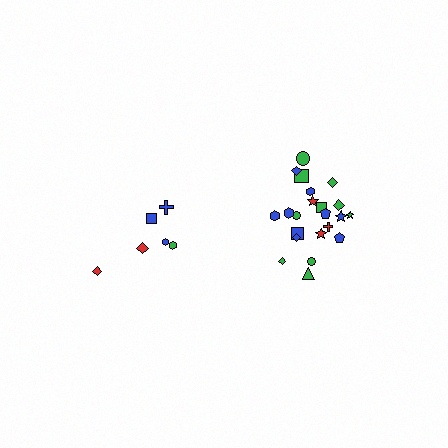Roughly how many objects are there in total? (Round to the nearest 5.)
Roughly 30 objects in total.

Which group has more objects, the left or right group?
The right group.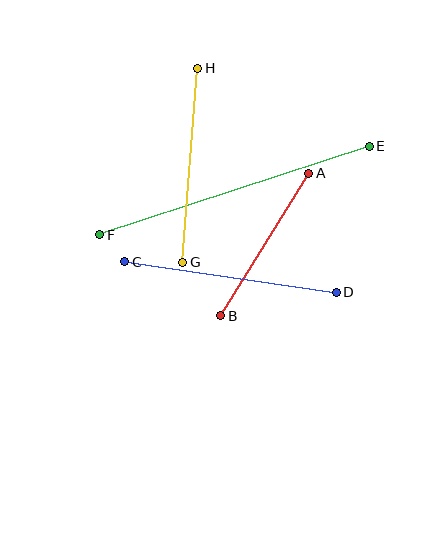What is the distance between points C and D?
The distance is approximately 214 pixels.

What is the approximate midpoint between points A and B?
The midpoint is at approximately (265, 245) pixels.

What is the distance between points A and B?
The distance is approximately 167 pixels.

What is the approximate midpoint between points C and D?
The midpoint is at approximately (231, 277) pixels.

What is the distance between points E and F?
The distance is approximately 284 pixels.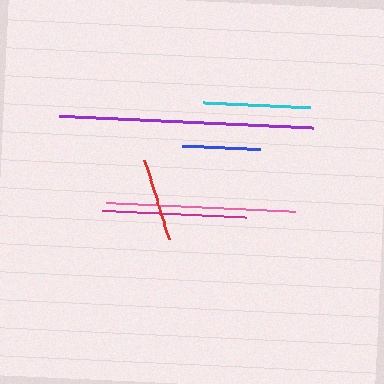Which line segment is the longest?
The purple line is the longest at approximately 254 pixels.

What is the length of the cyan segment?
The cyan segment is approximately 108 pixels long.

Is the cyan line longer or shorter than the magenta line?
The magenta line is longer than the cyan line.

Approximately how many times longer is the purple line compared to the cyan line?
The purple line is approximately 2.4 times the length of the cyan line.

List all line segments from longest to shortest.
From longest to shortest: purple, pink, magenta, cyan, red, blue.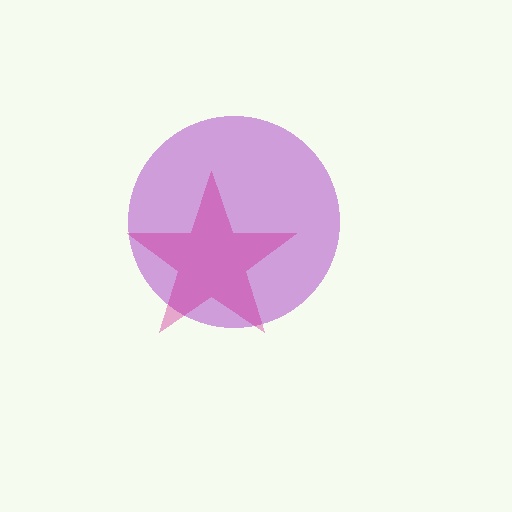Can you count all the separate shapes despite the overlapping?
Yes, there are 2 separate shapes.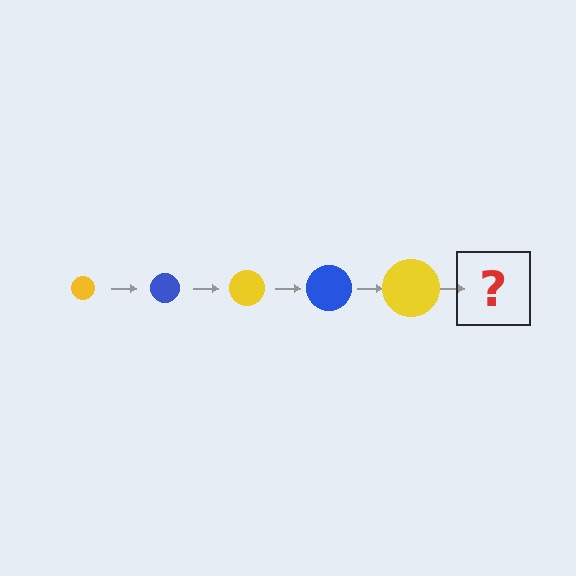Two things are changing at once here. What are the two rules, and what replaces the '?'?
The two rules are that the circle grows larger each step and the color cycles through yellow and blue. The '?' should be a blue circle, larger than the previous one.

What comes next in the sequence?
The next element should be a blue circle, larger than the previous one.